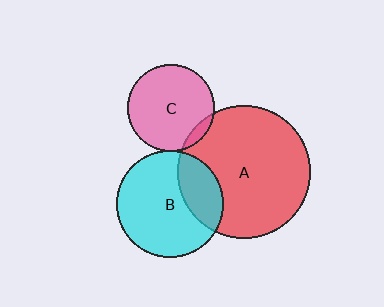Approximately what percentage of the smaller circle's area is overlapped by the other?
Approximately 25%.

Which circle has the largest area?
Circle A (red).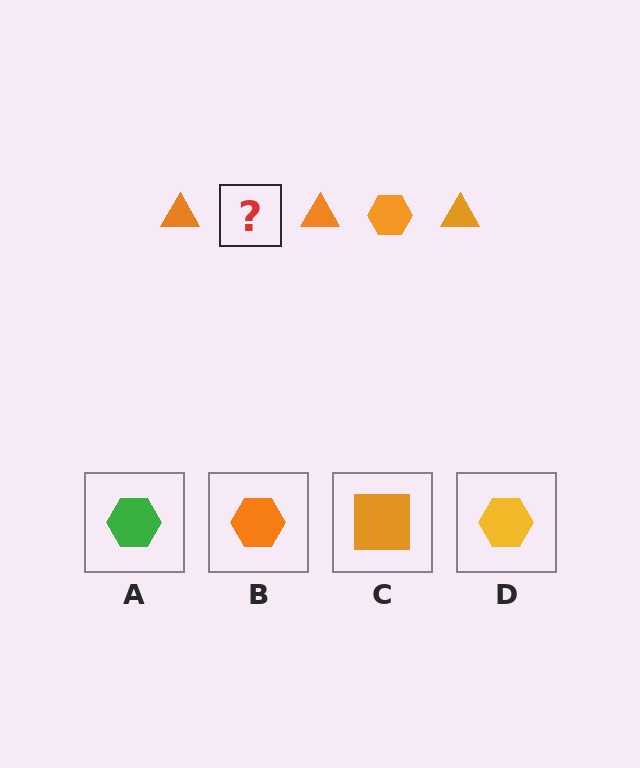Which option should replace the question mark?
Option B.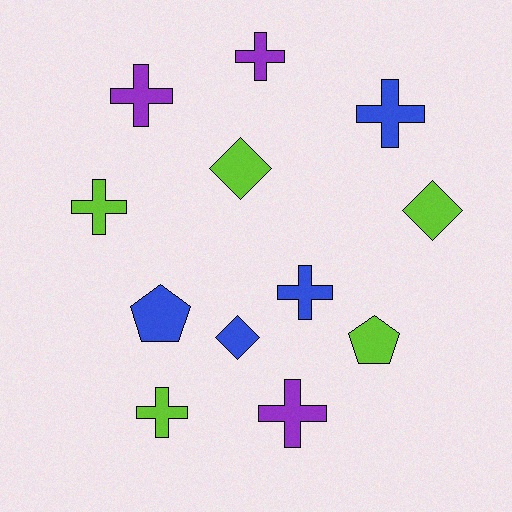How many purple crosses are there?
There are 3 purple crosses.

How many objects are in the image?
There are 12 objects.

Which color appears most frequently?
Lime, with 5 objects.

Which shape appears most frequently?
Cross, with 7 objects.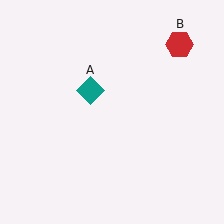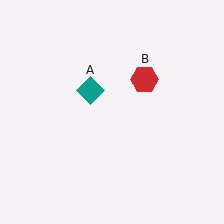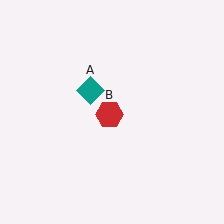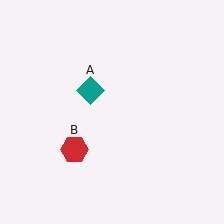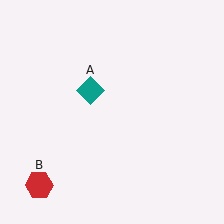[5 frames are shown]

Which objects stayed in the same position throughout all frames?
Teal diamond (object A) remained stationary.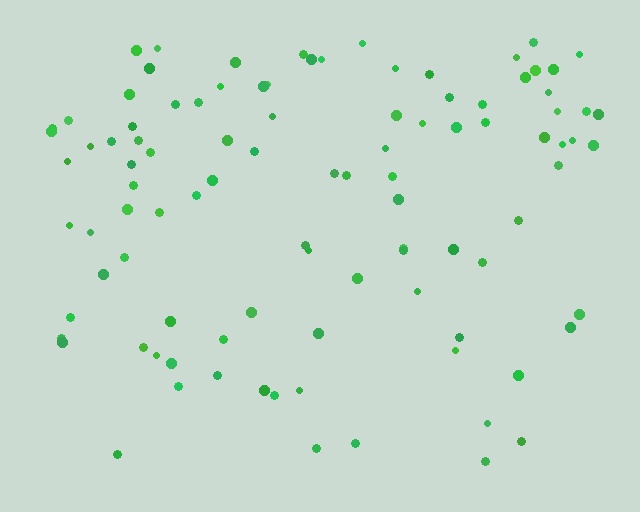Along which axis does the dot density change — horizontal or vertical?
Vertical.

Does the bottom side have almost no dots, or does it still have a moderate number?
Still a moderate number, just noticeably fewer than the top.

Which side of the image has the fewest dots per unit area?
The bottom.